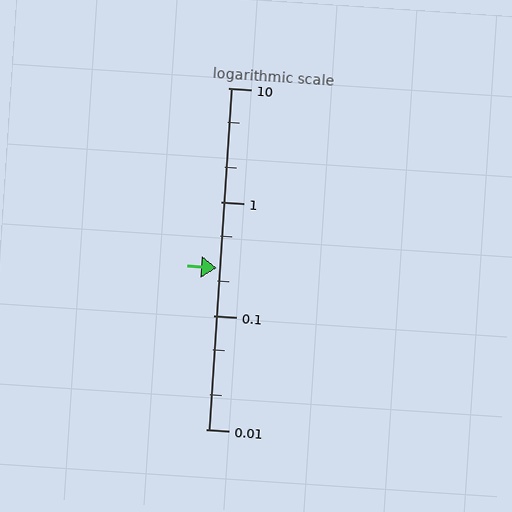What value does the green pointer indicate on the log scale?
The pointer indicates approximately 0.26.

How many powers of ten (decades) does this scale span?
The scale spans 3 decades, from 0.01 to 10.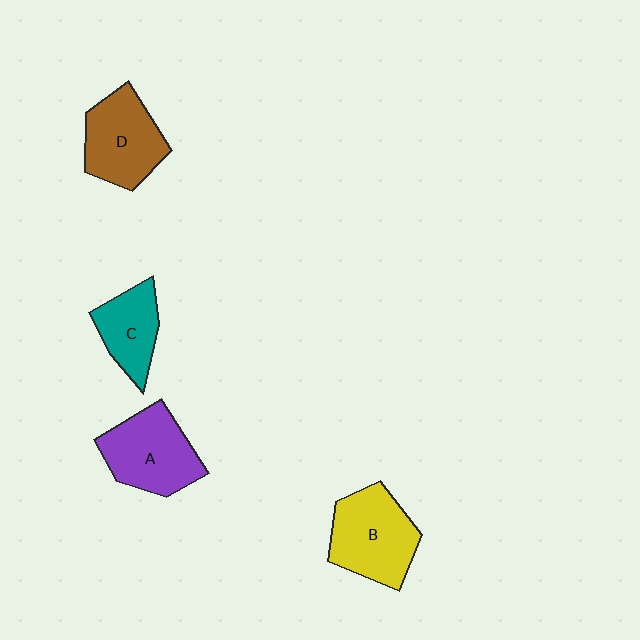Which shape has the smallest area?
Shape C (teal).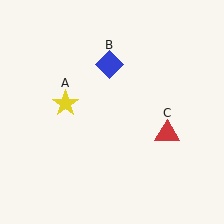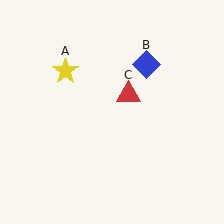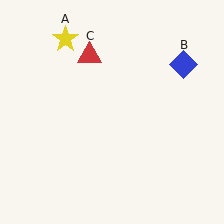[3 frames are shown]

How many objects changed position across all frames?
3 objects changed position: yellow star (object A), blue diamond (object B), red triangle (object C).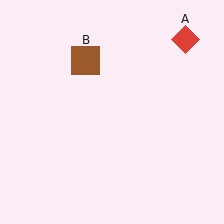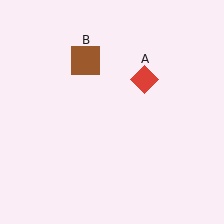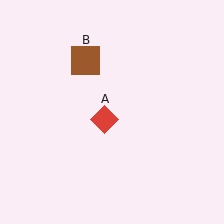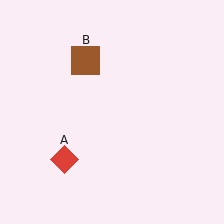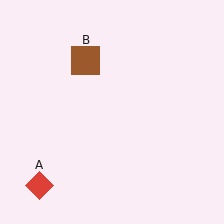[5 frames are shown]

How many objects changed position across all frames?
1 object changed position: red diamond (object A).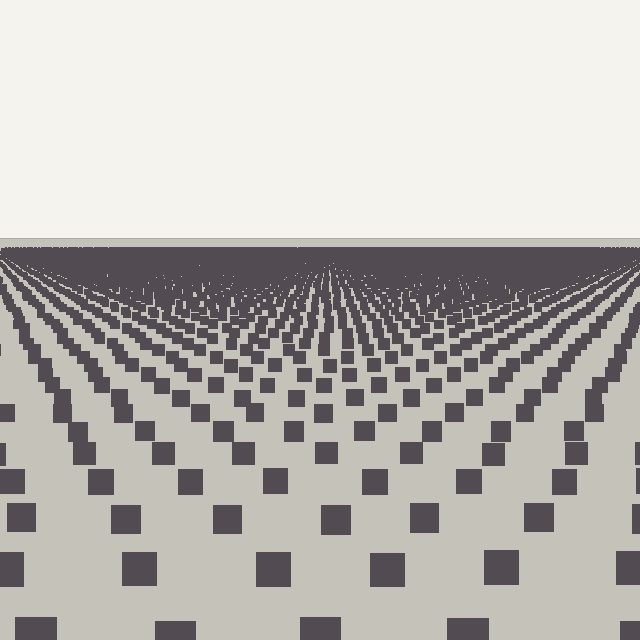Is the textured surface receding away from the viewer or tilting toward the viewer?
The surface is receding away from the viewer. Texture elements get smaller and denser toward the top.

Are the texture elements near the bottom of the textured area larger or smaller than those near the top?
Larger. Near the bottom, elements are closer to the viewer and appear at a bigger on-screen size.